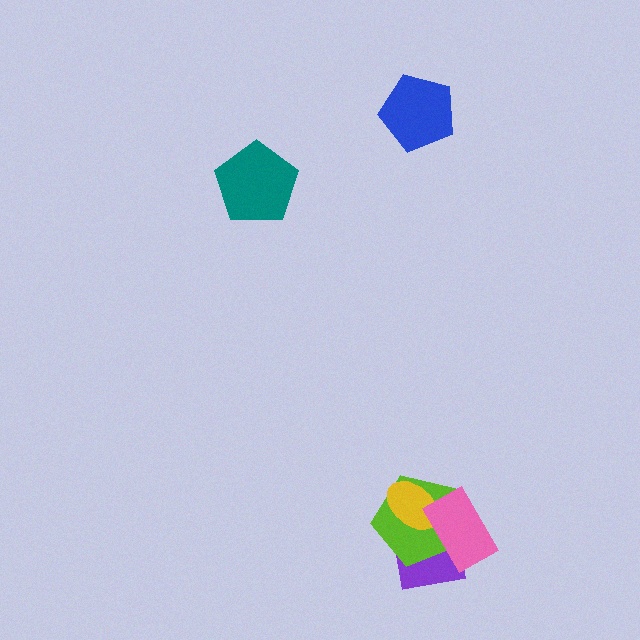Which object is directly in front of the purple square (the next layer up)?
The lime pentagon is directly in front of the purple square.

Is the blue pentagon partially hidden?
No, no other shape covers it.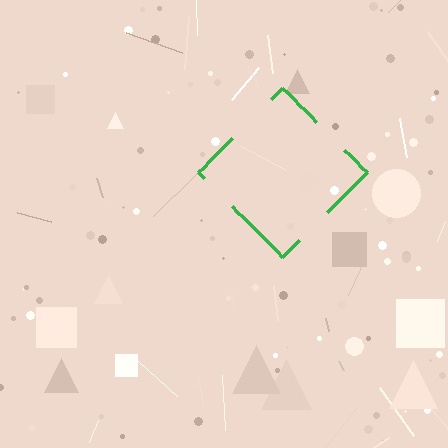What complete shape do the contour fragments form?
The contour fragments form a diamond.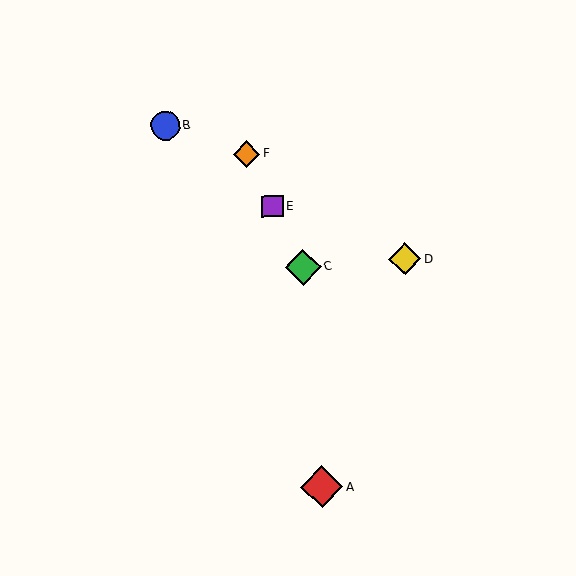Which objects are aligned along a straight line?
Objects C, E, F are aligned along a straight line.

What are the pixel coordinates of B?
Object B is at (165, 126).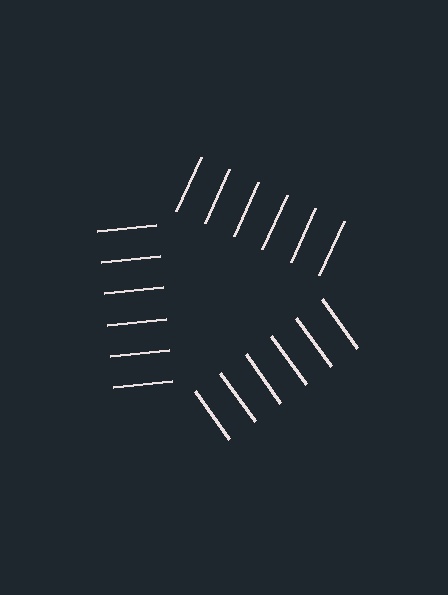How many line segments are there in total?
18 — 6 along each of the 3 edges.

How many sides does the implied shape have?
3 sides — the line-ends trace a triangle.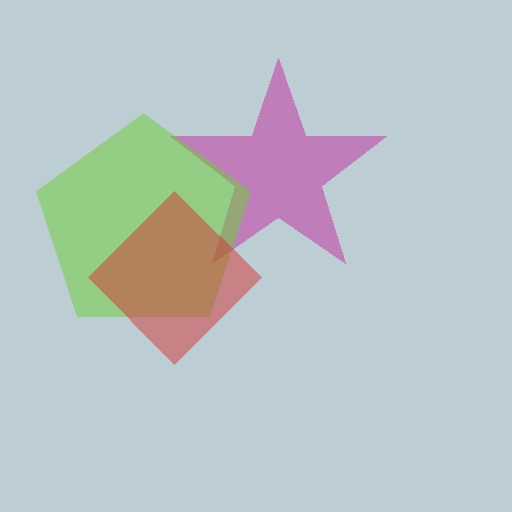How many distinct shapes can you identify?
There are 3 distinct shapes: a magenta star, a lime pentagon, a red diamond.